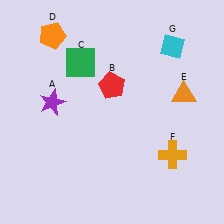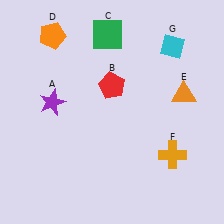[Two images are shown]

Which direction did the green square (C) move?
The green square (C) moved up.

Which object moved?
The green square (C) moved up.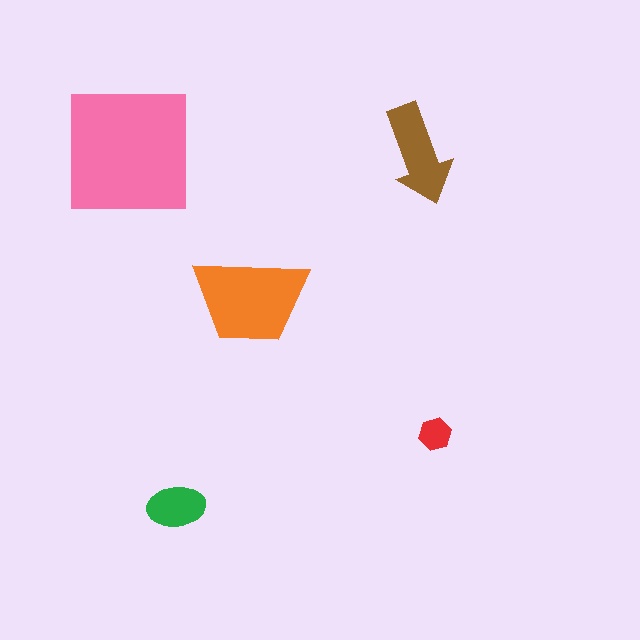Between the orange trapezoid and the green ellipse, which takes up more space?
The orange trapezoid.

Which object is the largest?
The pink square.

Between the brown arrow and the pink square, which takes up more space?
The pink square.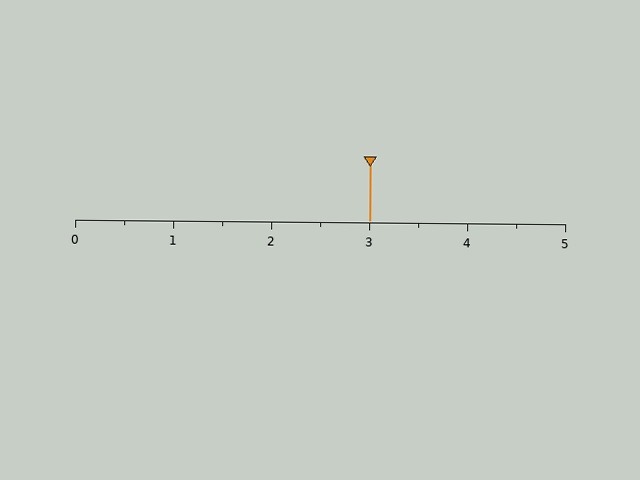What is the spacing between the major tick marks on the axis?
The major ticks are spaced 1 apart.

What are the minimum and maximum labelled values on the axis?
The axis runs from 0 to 5.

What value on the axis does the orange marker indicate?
The marker indicates approximately 3.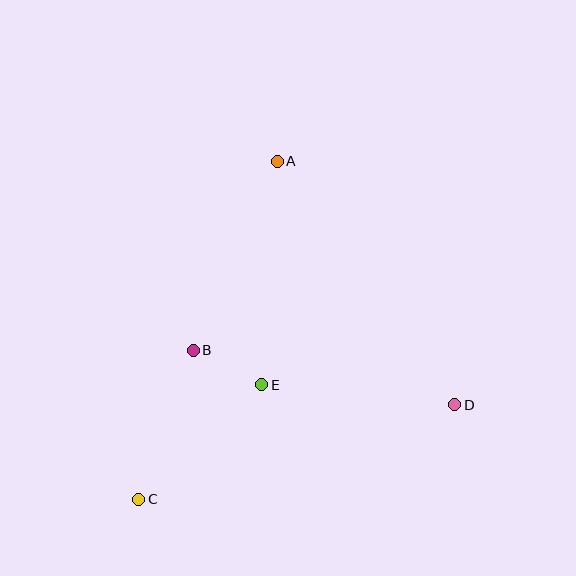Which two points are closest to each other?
Points B and E are closest to each other.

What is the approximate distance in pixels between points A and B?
The distance between A and B is approximately 207 pixels.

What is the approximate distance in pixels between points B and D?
The distance between B and D is approximately 267 pixels.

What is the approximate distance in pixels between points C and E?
The distance between C and E is approximately 168 pixels.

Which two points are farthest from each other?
Points A and C are farthest from each other.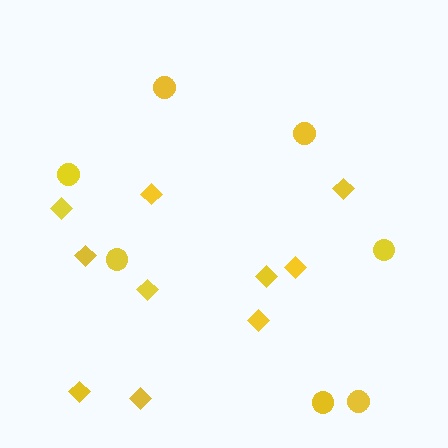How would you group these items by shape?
There are 2 groups: one group of diamonds (10) and one group of circles (7).